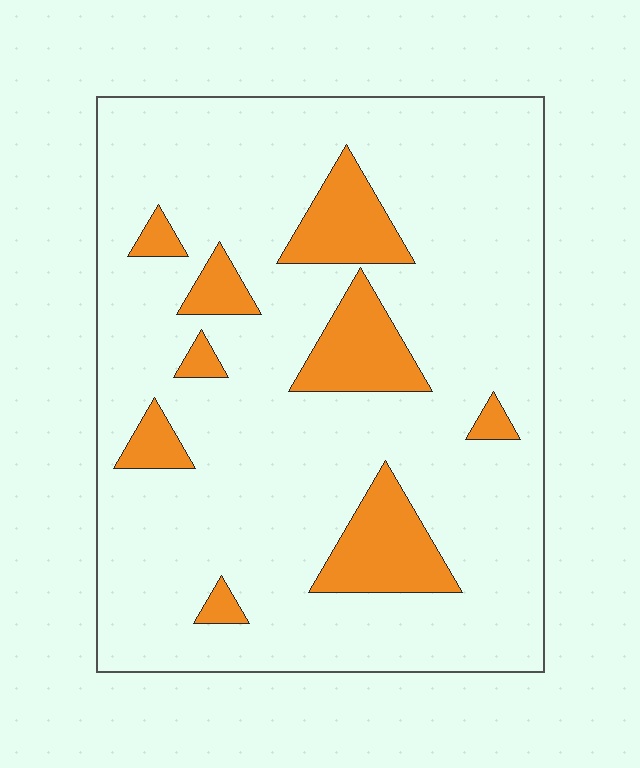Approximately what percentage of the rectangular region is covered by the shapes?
Approximately 15%.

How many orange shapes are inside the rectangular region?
9.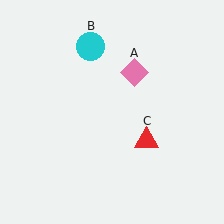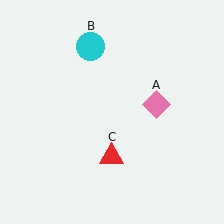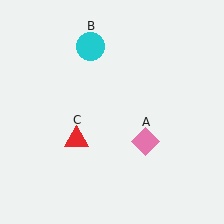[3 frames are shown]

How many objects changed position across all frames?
2 objects changed position: pink diamond (object A), red triangle (object C).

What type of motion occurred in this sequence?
The pink diamond (object A), red triangle (object C) rotated clockwise around the center of the scene.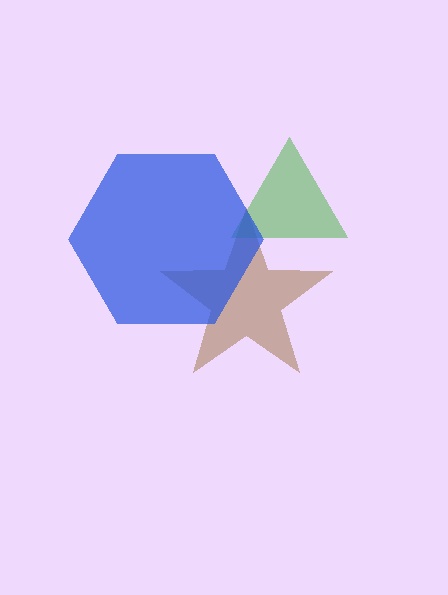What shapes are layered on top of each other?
The layered shapes are: a brown star, a green triangle, a blue hexagon.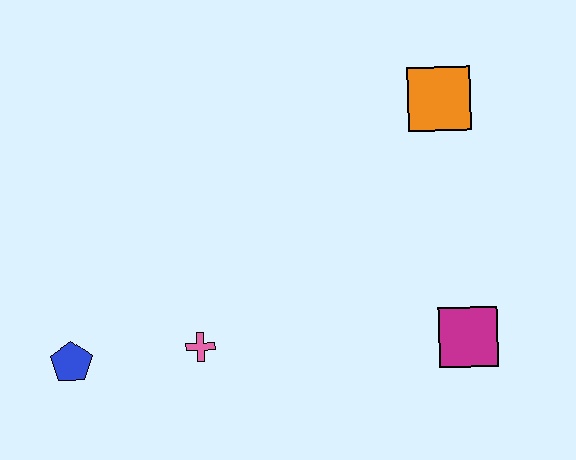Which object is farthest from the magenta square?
The blue pentagon is farthest from the magenta square.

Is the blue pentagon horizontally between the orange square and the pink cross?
No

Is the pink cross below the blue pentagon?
No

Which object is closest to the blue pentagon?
The pink cross is closest to the blue pentagon.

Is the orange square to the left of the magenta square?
Yes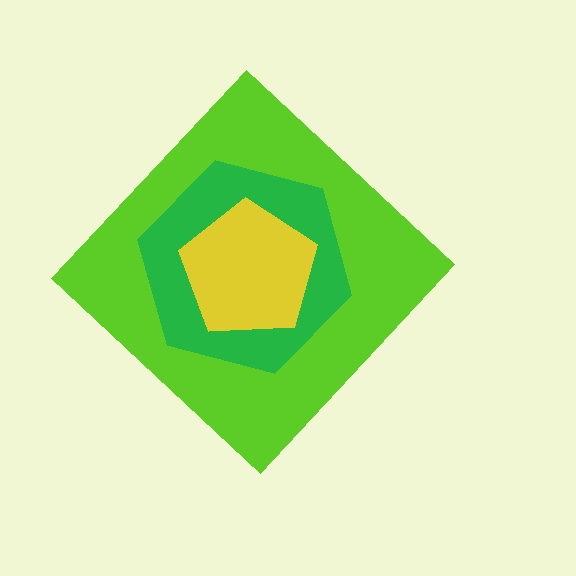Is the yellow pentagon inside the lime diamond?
Yes.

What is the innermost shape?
The yellow pentagon.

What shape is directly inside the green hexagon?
The yellow pentagon.